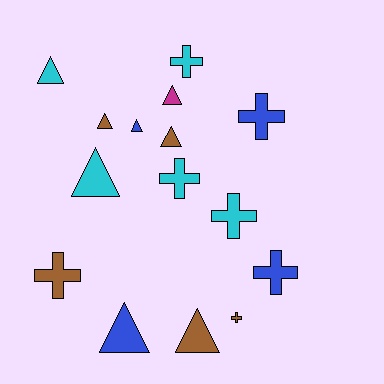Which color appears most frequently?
Brown, with 5 objects.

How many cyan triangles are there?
There are 2 cyan triangles.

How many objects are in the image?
There are 15 objects.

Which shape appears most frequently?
Triangle, with 8 objects.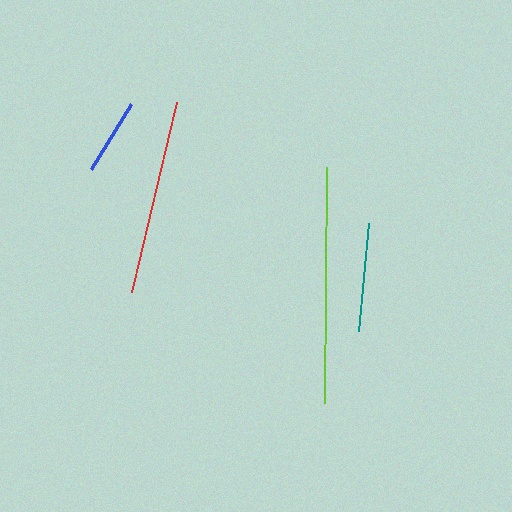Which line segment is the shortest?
The blue line is the shortest at approximately 76 pixels.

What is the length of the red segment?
The red segment is approximately 196 pixels long.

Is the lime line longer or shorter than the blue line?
The lime line is longer than the blue line.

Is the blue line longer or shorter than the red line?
The red line is longer than the blue line.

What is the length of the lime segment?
The lime segment is approximately 236 pixels long.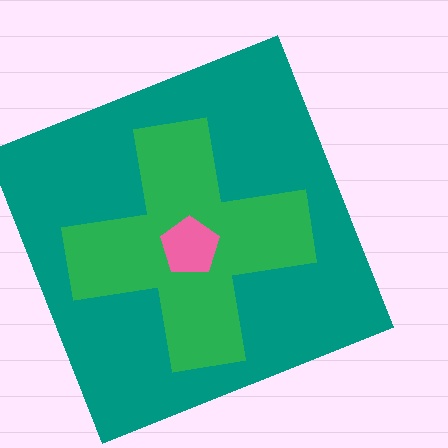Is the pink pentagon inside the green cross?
Yes.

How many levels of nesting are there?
3.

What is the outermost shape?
The teal square.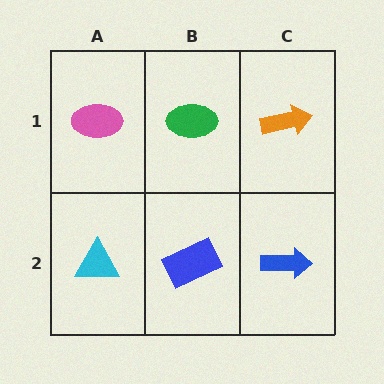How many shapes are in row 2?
3 shapes.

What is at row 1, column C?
An orange arrow.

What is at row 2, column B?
A blue rectangle.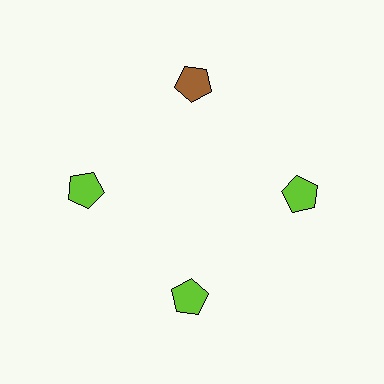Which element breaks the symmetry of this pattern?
The brown pentagon at roughly the 12 o'clock position breaks the symmetry. All other shapes are lime pentagons.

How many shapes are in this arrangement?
There are 4 shapes arranged in a ring pattern.